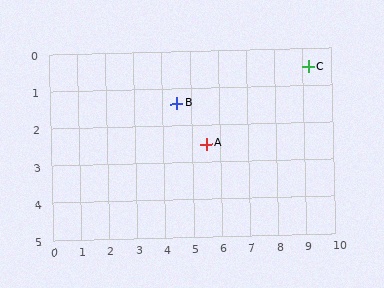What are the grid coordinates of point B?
Point B is at approximately (4.5, 1.4).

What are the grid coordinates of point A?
Point A is at approximately (5.5, 2.5).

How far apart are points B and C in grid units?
Points B and C are about 4.8 grid units apart.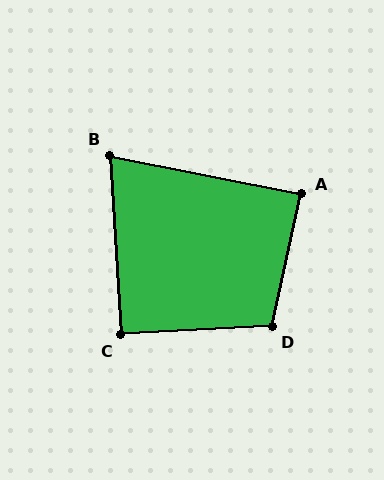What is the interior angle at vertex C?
Approximately 91 degrees (approximately right).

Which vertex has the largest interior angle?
D, at approximately 105 degrees.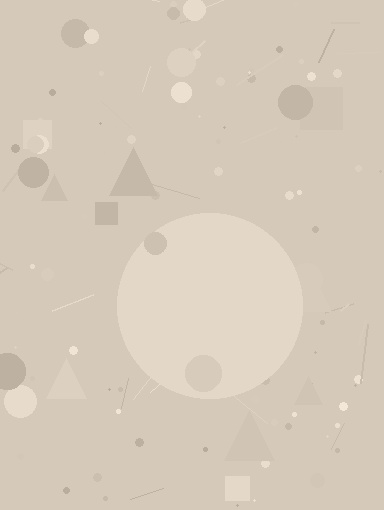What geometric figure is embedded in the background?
A circle is embedded in the background.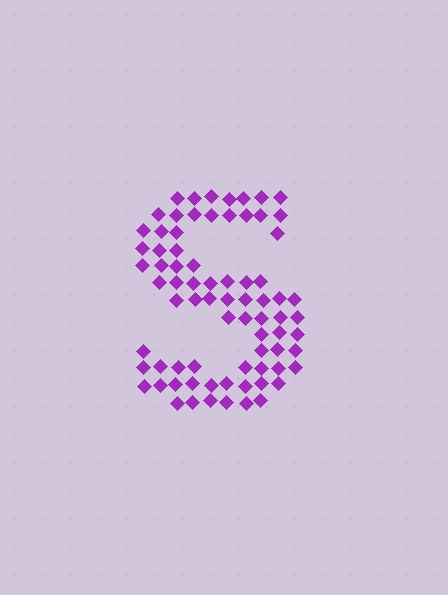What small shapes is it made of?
It is made of small diamonds.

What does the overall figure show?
The overall figure shows the letter S.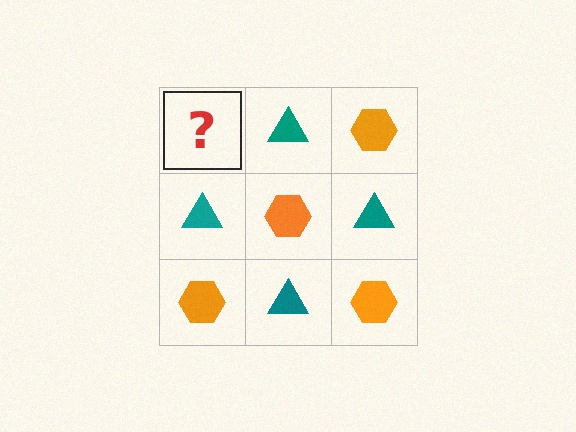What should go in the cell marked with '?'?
The missing cell should contain an orange hexagon.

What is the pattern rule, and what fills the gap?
The rule is that it alternates orange hexagon and teal triangle in a checkerboard pattern. The gap should be filled with an orange hexagon.